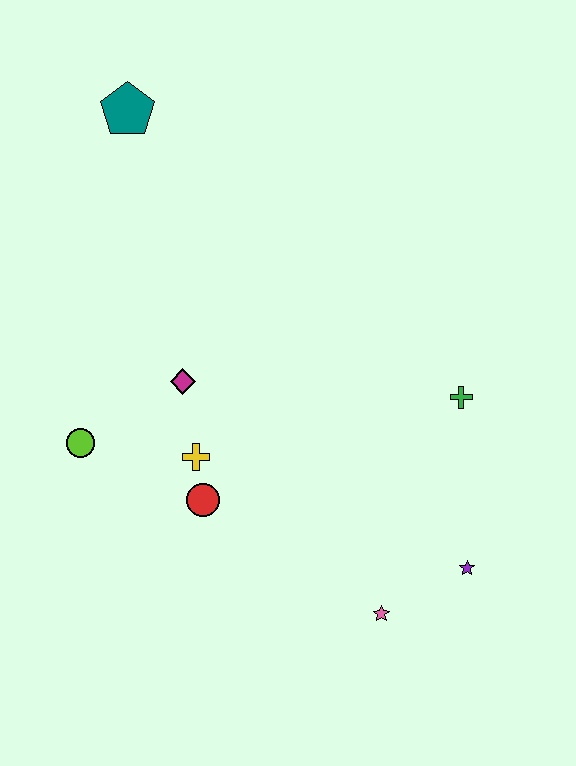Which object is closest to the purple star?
The pink star is closest to the purple star.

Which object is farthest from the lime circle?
The purple star is farthest from the lime circle.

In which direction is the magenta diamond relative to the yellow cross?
The magenta diamond is above the yellow cross.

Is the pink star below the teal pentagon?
Yes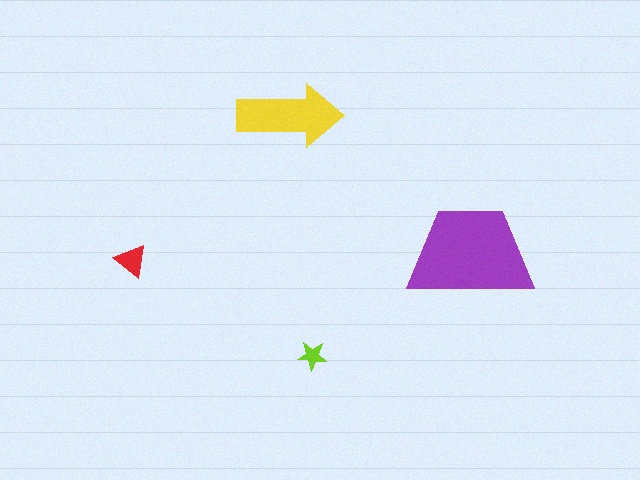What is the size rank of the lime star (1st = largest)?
4th.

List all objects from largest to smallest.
The purple trapezoid, the yellow arrow, the red triangle, the lime star.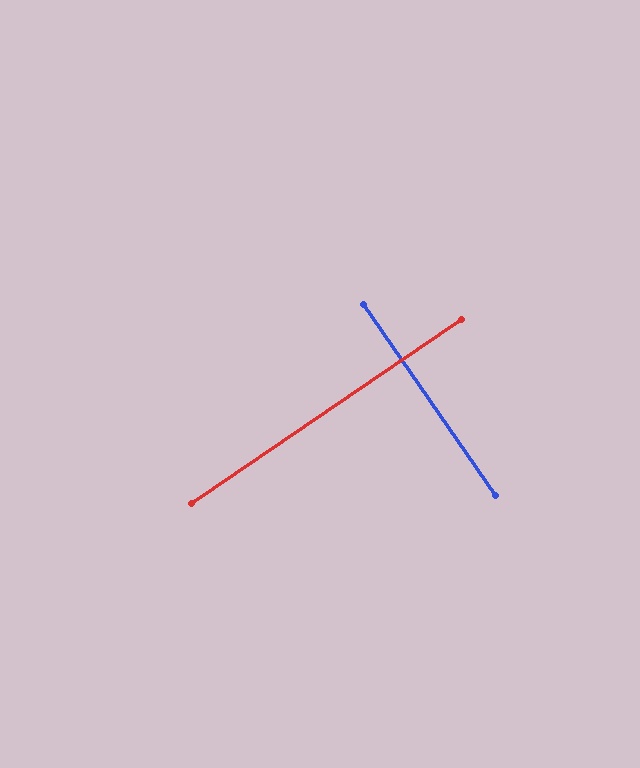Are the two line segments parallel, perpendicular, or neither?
Perpendicular — they meet at approximately 89°.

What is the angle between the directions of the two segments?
Approximately 89 degrees.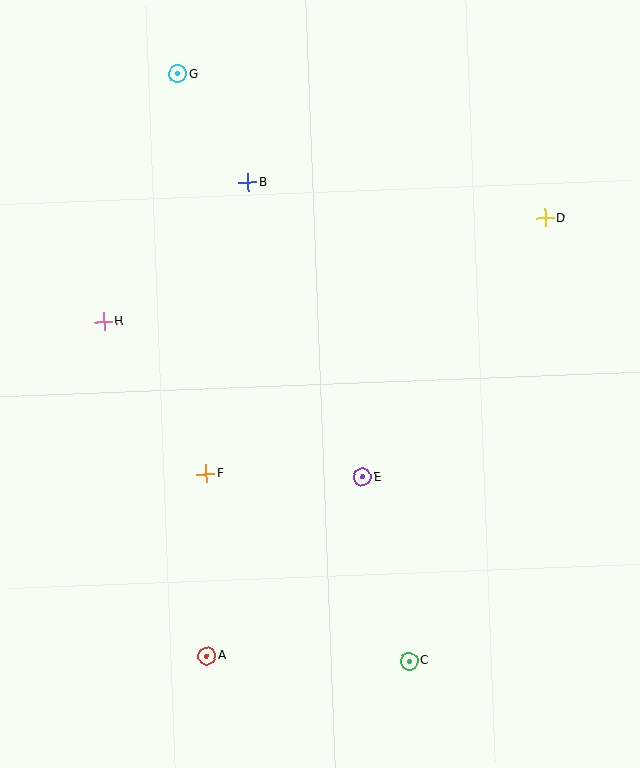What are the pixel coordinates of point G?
Point G is at (178, 74).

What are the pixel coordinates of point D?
Point D is at (545, 218).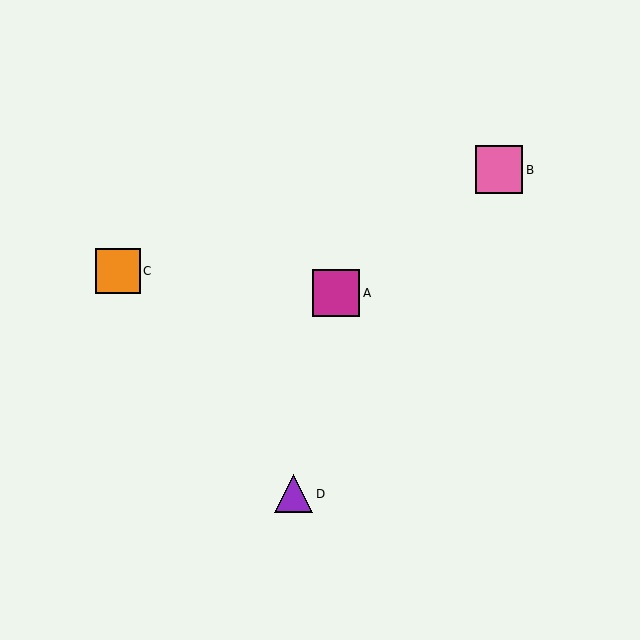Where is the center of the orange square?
The center of the orange square is at (118, 271).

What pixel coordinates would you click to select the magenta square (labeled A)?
Click at (336, 293) to select the magenta square A.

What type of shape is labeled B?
Shape B is a pink square.